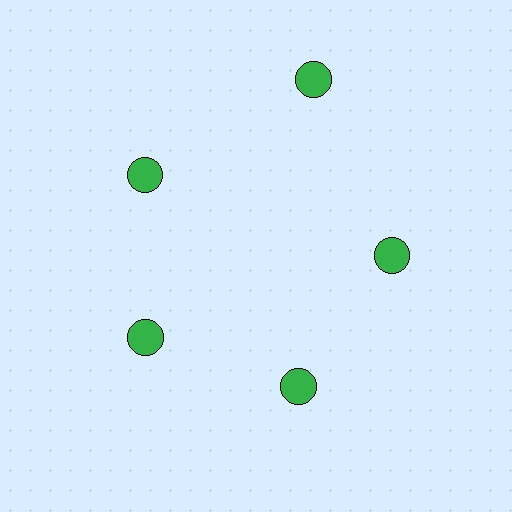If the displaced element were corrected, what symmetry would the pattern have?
It would have 5-fold rotational symmetry — the pattern would map onto itself every 72 degrees.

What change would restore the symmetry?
The symmetry would be restored by moving it inward, back onto the ring so that all 5 circles sit at equal angles and equal distance from the center.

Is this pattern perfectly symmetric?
No. The 5 green circles are arranged in a ring, but one element near the 1 o'clock position is pushed outward from the center, breaking the 5-fold rotational symmetry.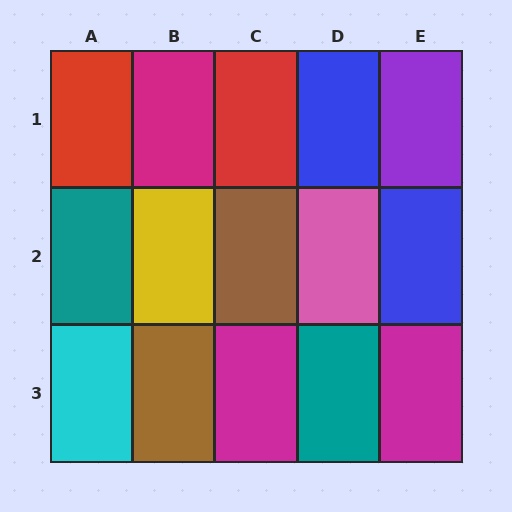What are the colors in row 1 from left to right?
Red, magenta, red, blue, purple.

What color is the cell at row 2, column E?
Blue.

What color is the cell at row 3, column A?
Cyan.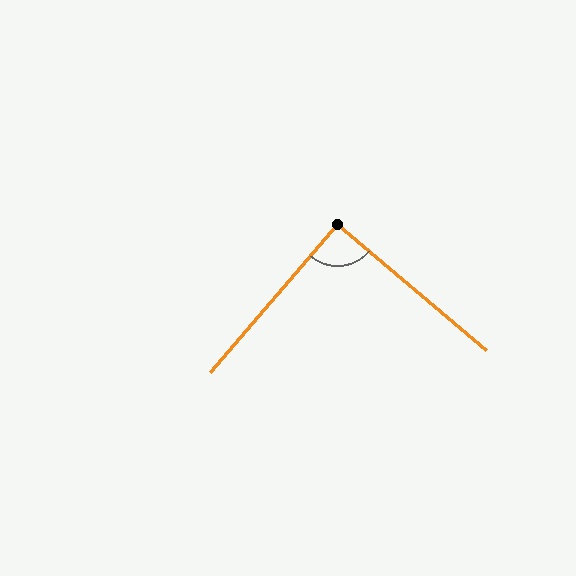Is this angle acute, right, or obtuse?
It is approximately a right angle.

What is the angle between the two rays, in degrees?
Approximately 90 degrees.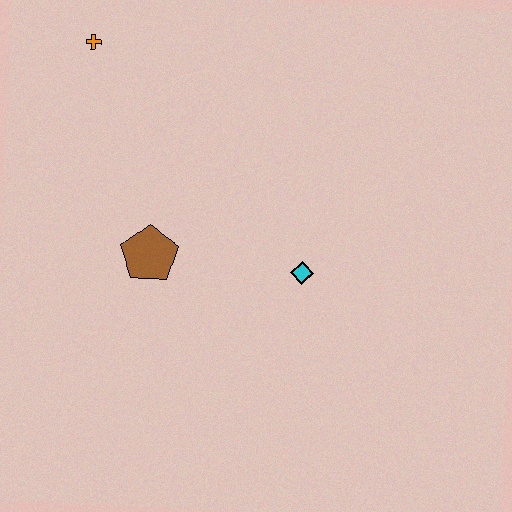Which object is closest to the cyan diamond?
The brown pentagon is closest to the cyan diamond.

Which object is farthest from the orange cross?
The cyan diamond is farthest from the orange cross.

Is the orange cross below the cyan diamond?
No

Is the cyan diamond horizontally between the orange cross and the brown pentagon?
No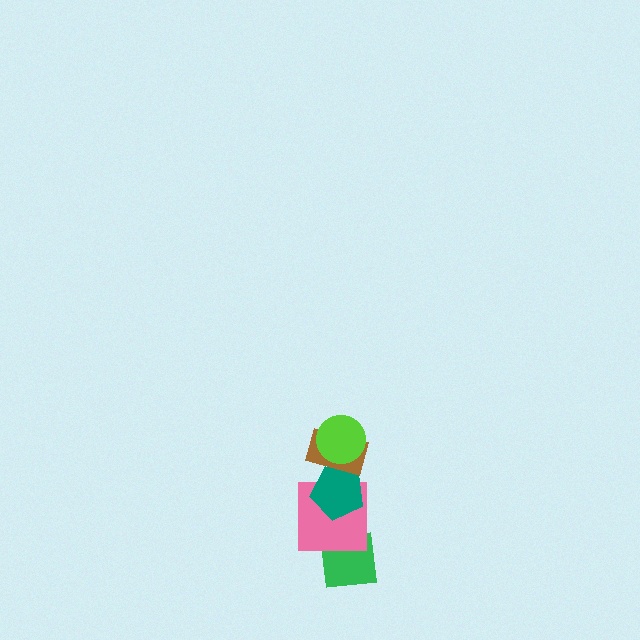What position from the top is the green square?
The green square is 5th from the top.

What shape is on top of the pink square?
The teal pentagon is on top of the pink square.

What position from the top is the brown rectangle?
The brown rectangle is 2nd from the top.